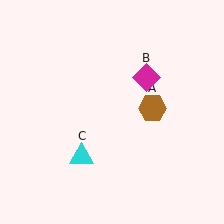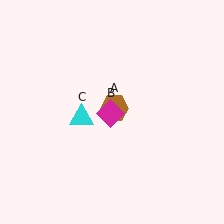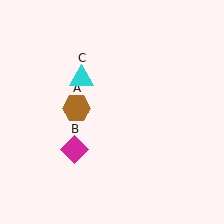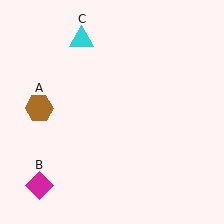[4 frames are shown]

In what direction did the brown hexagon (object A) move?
The brown hexagon (object A) moved left.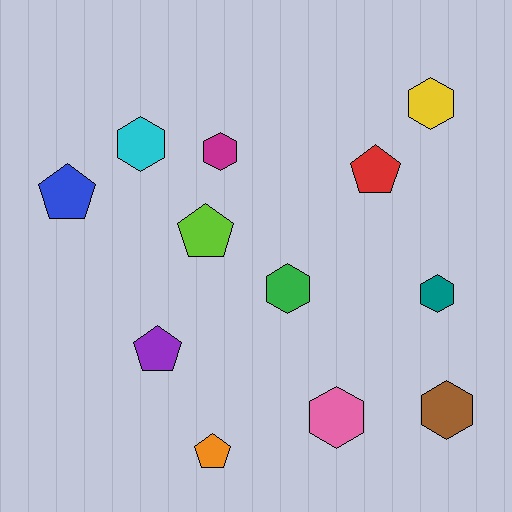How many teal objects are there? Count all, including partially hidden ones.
There is 1 teal object.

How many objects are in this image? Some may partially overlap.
There are 12 objects.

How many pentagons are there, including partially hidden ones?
There are 5 pentagons.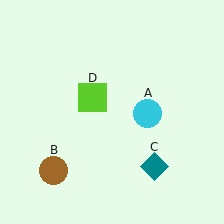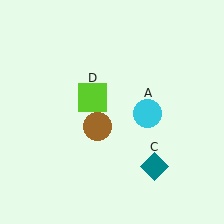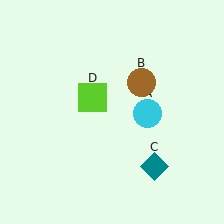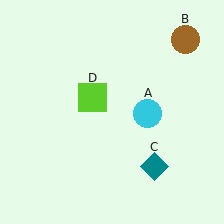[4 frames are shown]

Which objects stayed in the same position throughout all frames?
Cyan circle (object A) and teal diamond (object C) and lime square (object D) remained stationary.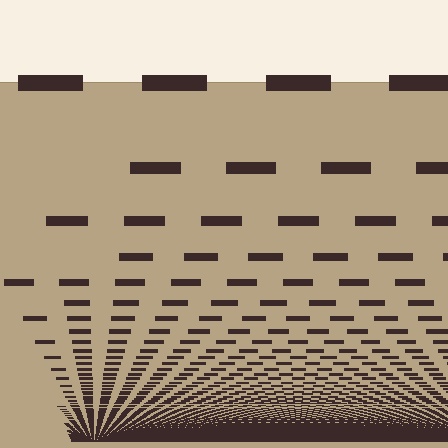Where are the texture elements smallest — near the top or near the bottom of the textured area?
Near the bottom.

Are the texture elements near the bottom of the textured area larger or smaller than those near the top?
Smaller. The gradient is inverted — elements near the bottom are smaller and denser.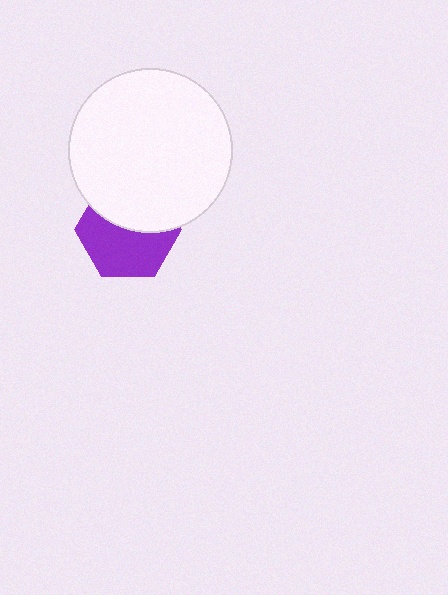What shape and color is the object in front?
The object in front is a white circle.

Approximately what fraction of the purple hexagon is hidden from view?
Roughly 43% of the purple hexagon is hidden behind the white circle.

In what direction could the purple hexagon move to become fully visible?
The purple hexagon could move down. That would shift it out from behind the white circle entirely.